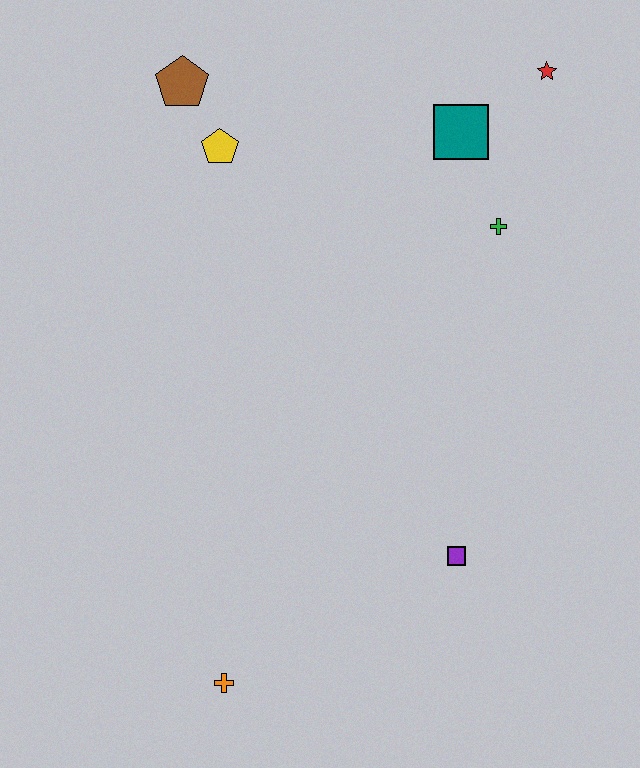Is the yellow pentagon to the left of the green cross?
Yes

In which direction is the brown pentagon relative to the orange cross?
The brown pentagon is above the orange cross.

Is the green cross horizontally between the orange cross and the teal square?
No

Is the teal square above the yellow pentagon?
Yes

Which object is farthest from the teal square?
The orange cross is farthest from the teal square.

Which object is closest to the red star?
The teal square is closest to the red star.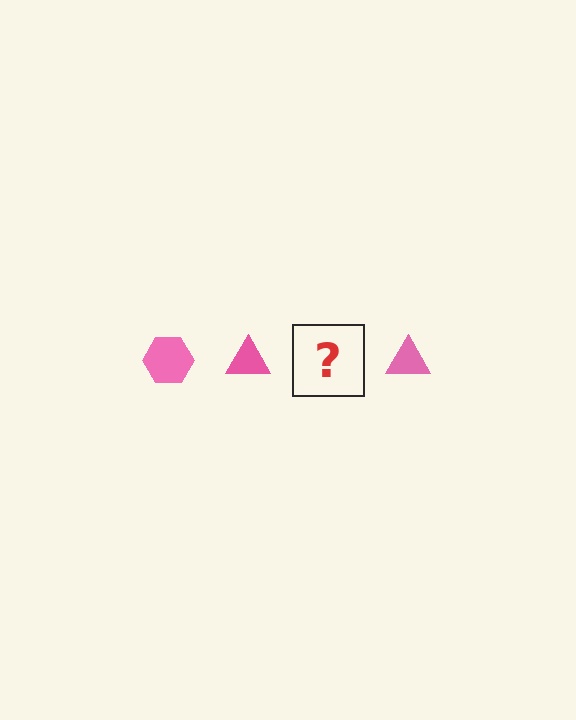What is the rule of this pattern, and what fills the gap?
The rule is that the pattern cycles through hexagon, triangle shapes in pink. The gap should be filled with a pink hexagon.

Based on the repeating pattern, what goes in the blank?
The blank should be a pink hexagon.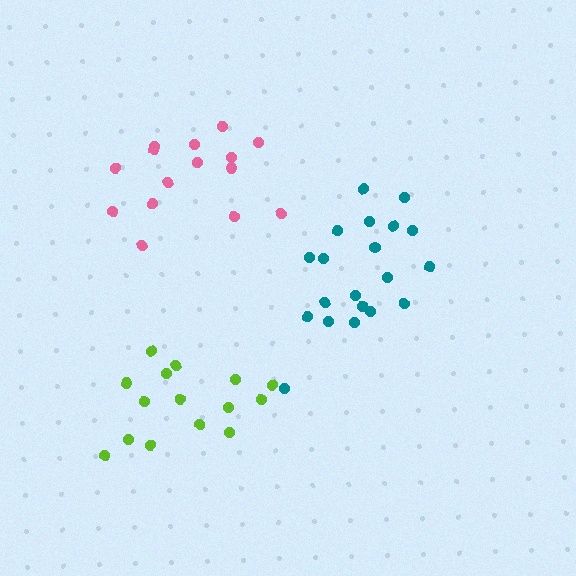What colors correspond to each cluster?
The clusters are colored: teal, pink, lime.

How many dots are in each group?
Group 1: 20 dots, Group 2: 15 dots, Group 3: 15 dots (50 total).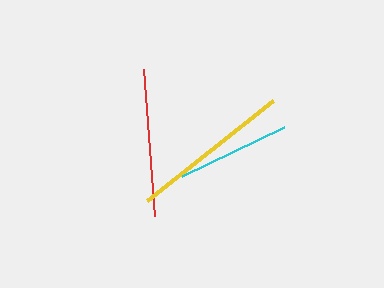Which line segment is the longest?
The yellow line is the longest at approximately 161 pixels.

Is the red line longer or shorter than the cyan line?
The red line is longer than the cyan line.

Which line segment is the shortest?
The cyan line is the shortest at approximately 113 pixels.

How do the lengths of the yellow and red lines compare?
The yellow and red lines are approximately the same length.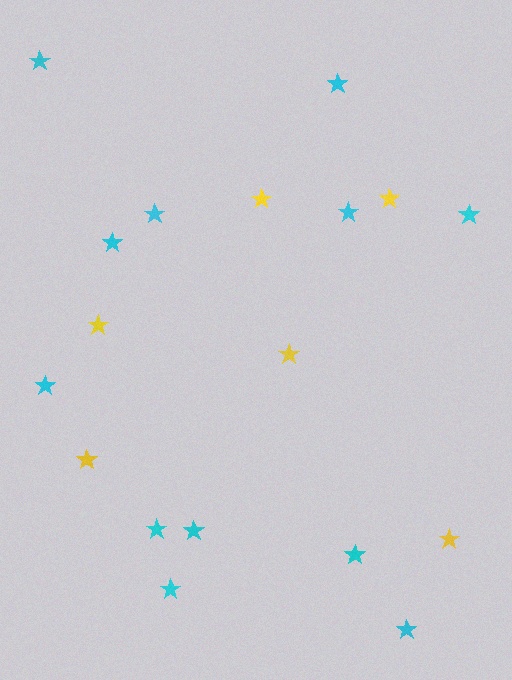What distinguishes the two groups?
There are 2 groups: one group of cyan stars (12) and one group of yellow stars (6).